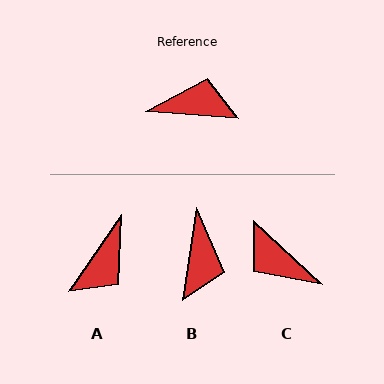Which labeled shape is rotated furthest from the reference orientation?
C, about 142 degrees away.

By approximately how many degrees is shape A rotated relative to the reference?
Approximately 120 degrees clockwise.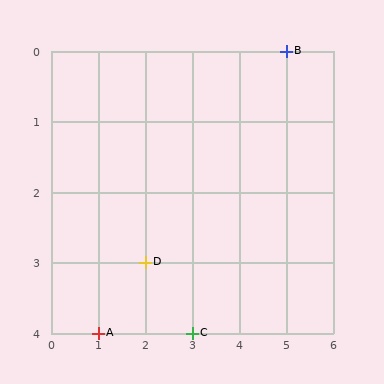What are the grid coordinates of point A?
Point A is at grid coordinates (1, 4).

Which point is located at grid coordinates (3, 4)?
Point C is at (3, 4).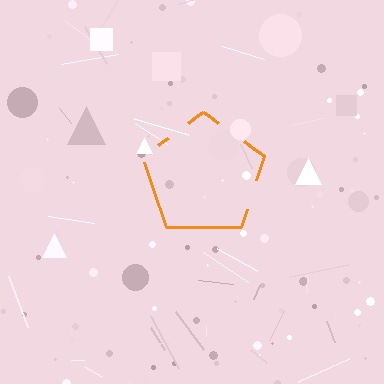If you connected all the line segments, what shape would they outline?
They would outline a pentagon.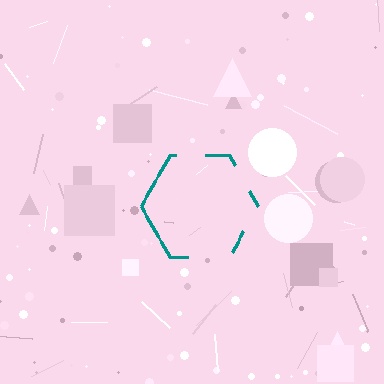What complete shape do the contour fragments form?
The contour fragments form a hexagon.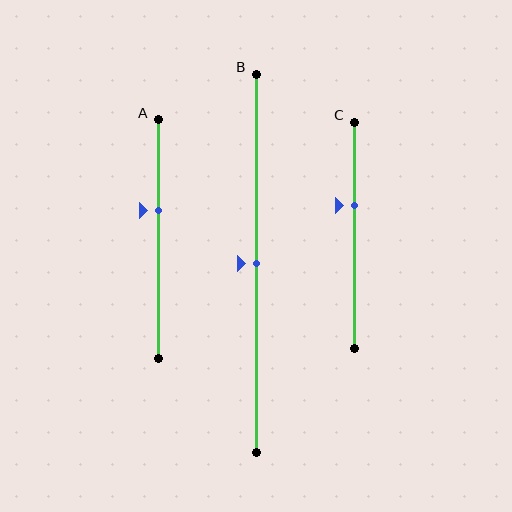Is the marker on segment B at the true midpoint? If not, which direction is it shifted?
Yes, the marker on segment B is at the true midpoint.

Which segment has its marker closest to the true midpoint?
Segment B has its marker closest to the true midpoint.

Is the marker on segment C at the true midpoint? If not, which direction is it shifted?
No, the marker on segment C is shifted upward by about 13% of the segment length.